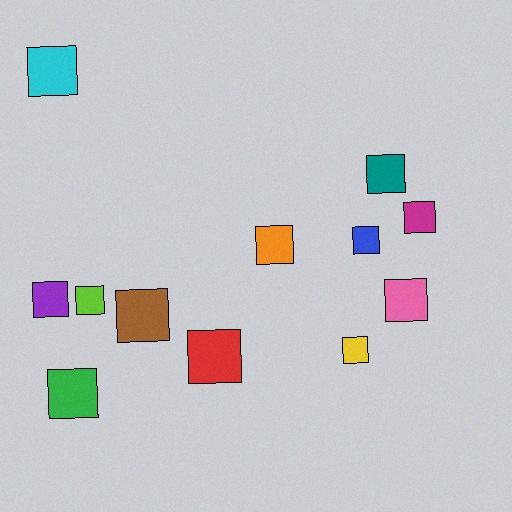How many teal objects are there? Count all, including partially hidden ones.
There is 1 teal object.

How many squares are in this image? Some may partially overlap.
There are 12 squares.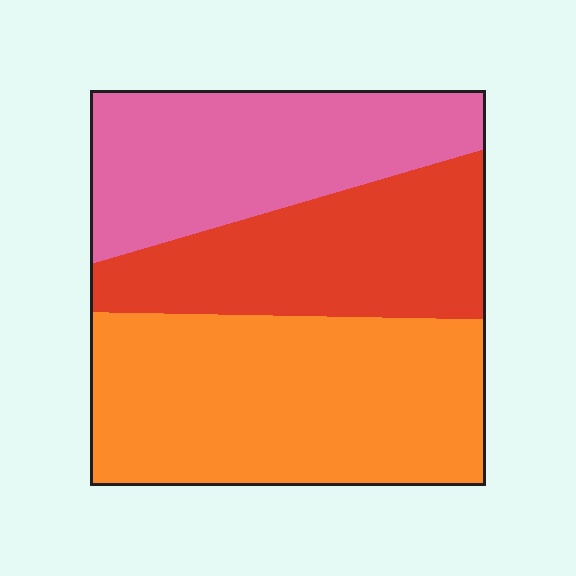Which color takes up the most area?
Orange, at roughly 45%.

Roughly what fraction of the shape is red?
Red takes up between a sixth and a third of the shape.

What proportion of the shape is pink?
Pink takes up between a quarter and a half of the shape.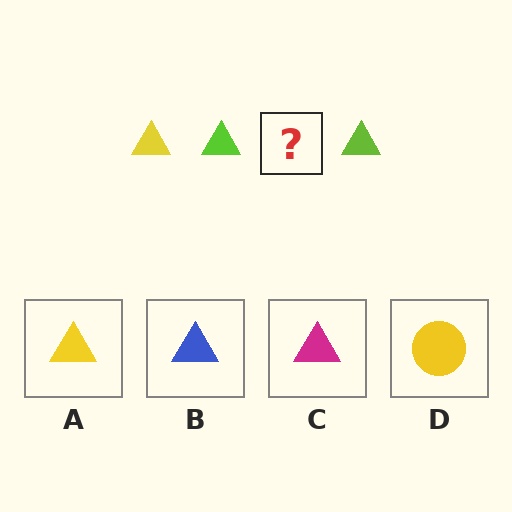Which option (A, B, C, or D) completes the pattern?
A.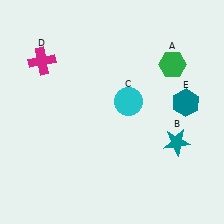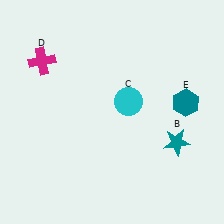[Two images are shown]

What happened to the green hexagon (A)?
The green hexagon (A) was removed in Image 2. It was in the top-right area of Image 1.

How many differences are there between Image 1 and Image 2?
There is 1 difference between the two images.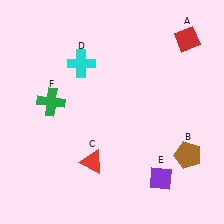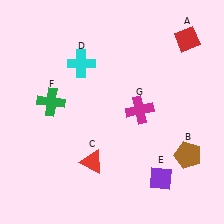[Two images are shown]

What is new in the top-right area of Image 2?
A magenta cross (G) was added in the top-right area of Image 2.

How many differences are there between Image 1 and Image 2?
There is 1 difference between the two images.